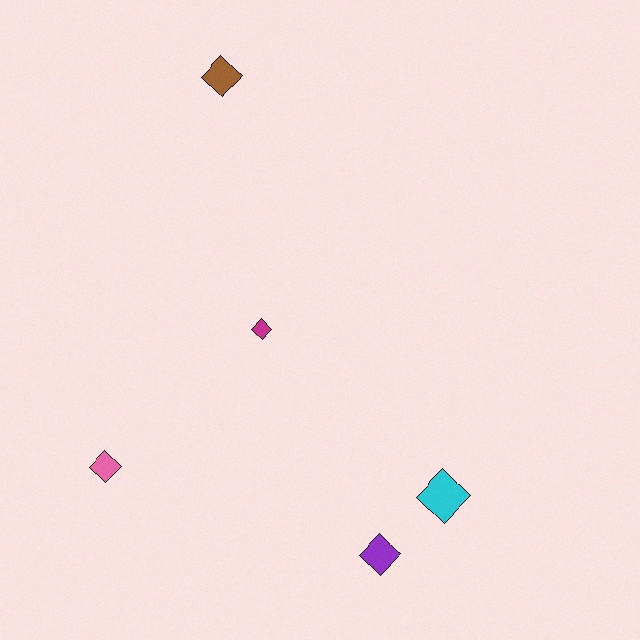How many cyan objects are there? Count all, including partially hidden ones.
There is 1 cyan object.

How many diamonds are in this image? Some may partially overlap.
There are 5 diamonds.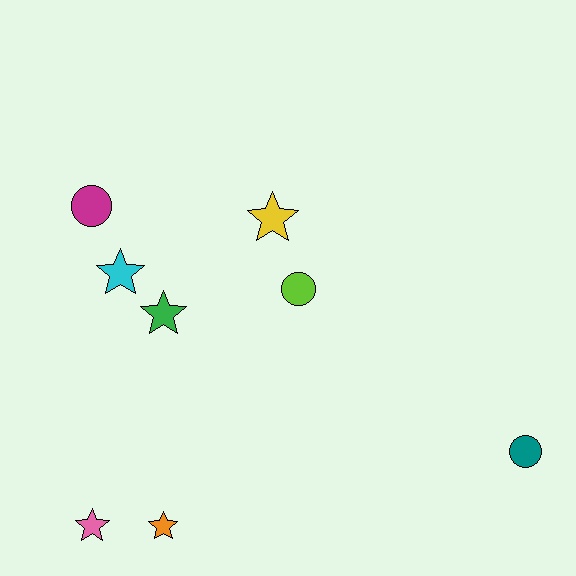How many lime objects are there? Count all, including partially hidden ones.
There is 1 lime object.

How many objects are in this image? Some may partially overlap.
There are 8 objects.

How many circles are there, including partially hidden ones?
There are 3 circles.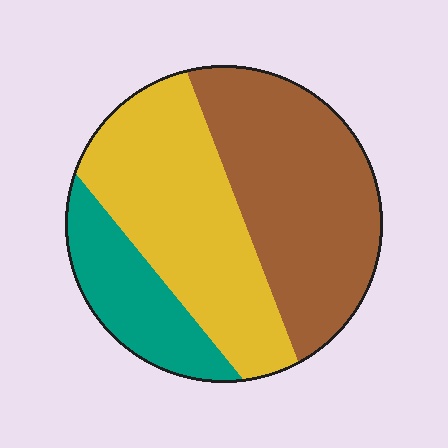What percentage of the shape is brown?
Brown takes up about two fifths (2/5) of the shape.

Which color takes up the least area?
Teal, at roughly 20%.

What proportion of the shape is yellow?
Yellow takes up about two fifths (2/5) of the shape.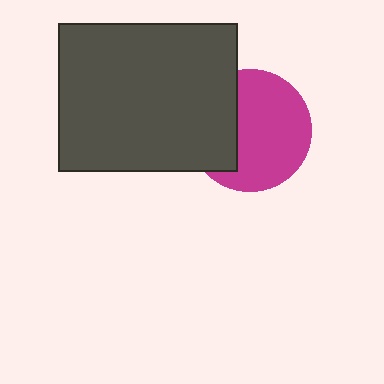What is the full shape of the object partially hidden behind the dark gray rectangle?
The partially hidden object is a magenta circle.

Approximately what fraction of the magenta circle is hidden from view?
Roughly 34% of the magenta circle is hidden behind the dark gray rectangle.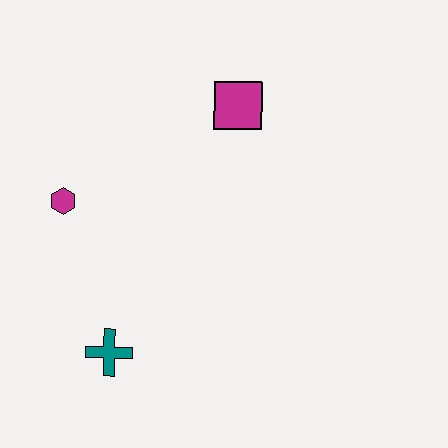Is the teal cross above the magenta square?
No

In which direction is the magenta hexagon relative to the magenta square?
The magenta hexagon is to the left of the magenta square.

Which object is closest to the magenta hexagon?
The teal cross is closest to the magenta hexagon.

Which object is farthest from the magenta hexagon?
The magenta square is farthest from the magenta hexagon.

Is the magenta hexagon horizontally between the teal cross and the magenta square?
No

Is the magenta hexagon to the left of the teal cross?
Yes